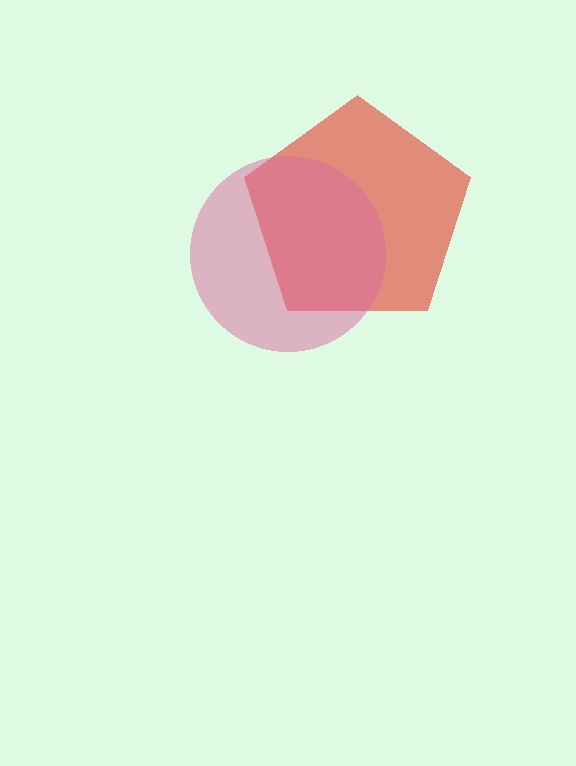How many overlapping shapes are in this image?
There are 2 overlapping shapes in the image.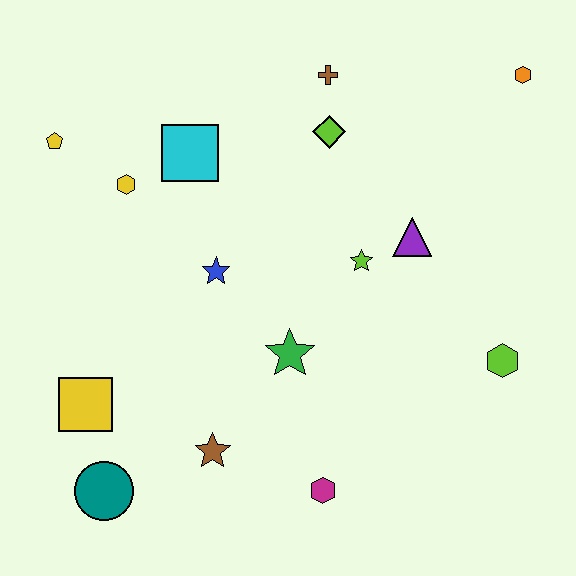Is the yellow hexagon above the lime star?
Yes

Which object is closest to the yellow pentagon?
The yellow hexagon is closest to the yellow pentagon.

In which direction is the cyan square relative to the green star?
The cyan square is above the green star.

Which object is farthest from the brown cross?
The teal circle is farthest from the brown cross.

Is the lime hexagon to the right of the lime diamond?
Yes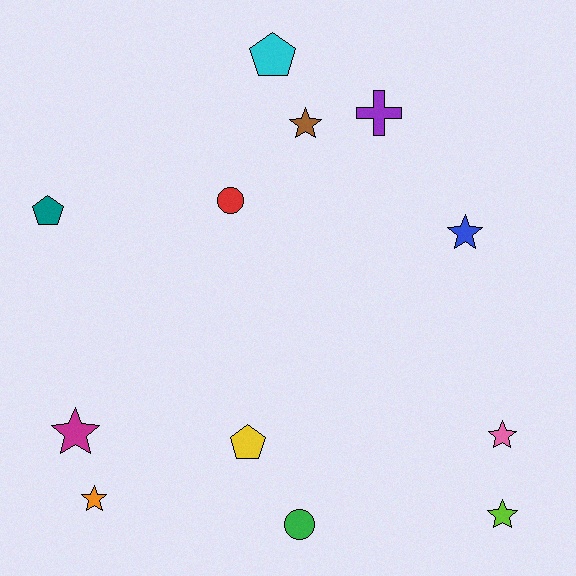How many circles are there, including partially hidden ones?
There are 2 circles.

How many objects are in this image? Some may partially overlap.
There are 12 objects.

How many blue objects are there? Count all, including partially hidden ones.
There is 1 blue object.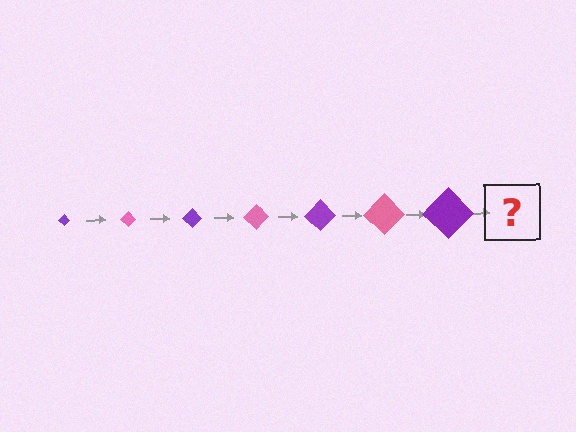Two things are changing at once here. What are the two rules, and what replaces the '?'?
The two rules are that the diamond grows larger each step and the color cycles through purple and pink. The '?' should be a pink diamond, larger than the previous one.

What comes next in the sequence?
The next element should be a pink diamond, larger than the previous one.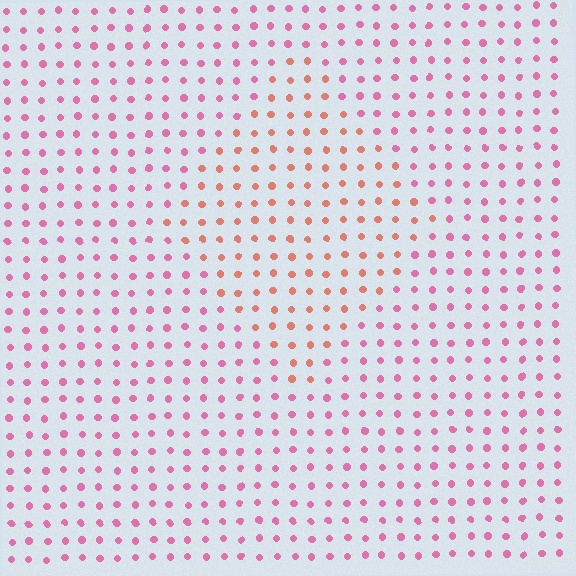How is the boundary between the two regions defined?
The boundary is defined purely by a slight shift in hue (about 39 degrees). Spacing, size, and orientation are identical on both sides.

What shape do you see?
I see a diamond.